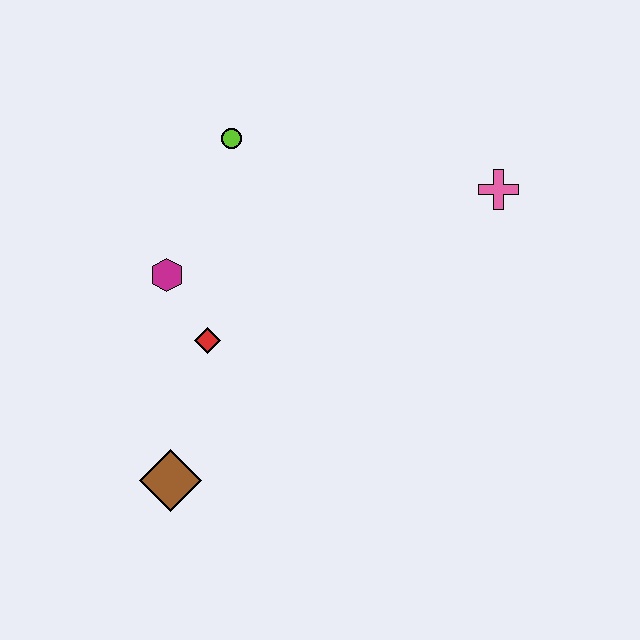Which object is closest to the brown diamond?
The red diamond is closest to the brown diamond.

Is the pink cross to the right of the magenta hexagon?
Yes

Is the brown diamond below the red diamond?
Yes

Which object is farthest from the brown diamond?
The pink cross is farthest from the brown diamond.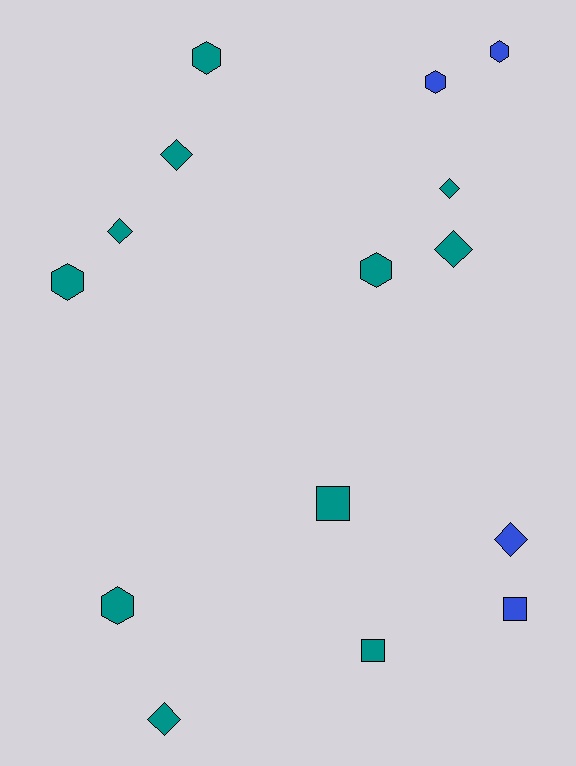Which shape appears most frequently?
Hexagon, with 6 objects.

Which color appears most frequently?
Teal, with 11 objects.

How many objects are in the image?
There are 15 objects.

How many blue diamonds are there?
There is 1 blue diamond.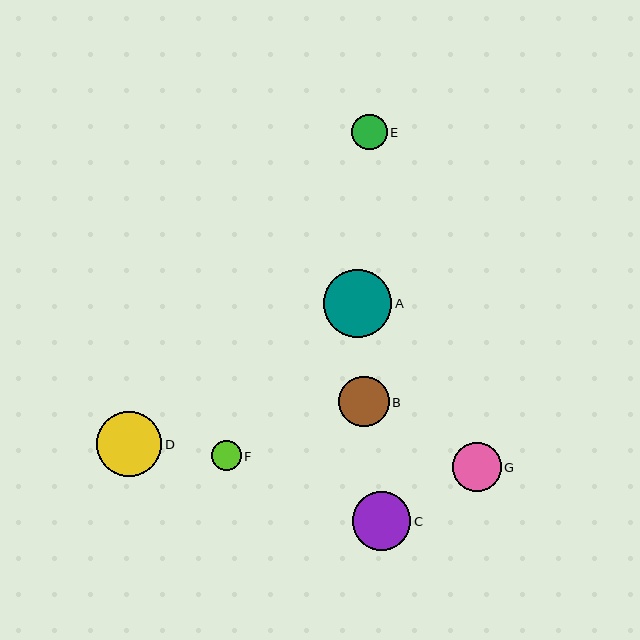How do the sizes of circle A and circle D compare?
Circle A and circle D are approximately the same size.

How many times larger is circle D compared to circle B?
Circle D is approximately 1.3 times the size of circle B.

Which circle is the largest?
Circle A is the largest with a size of approximately 68 pixels.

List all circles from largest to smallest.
From largest to smallest: A, D, C, B, G, E, F.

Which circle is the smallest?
Circle F is the smallest with a size of approximately 30 pixels.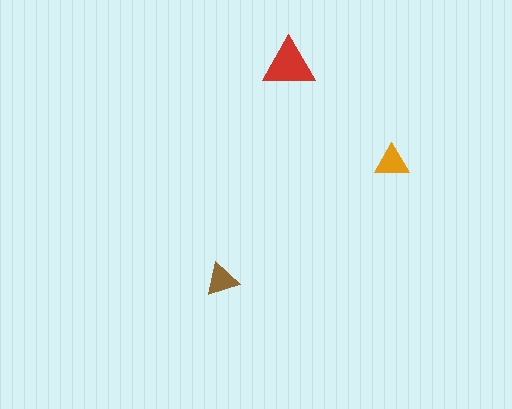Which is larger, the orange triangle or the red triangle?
The red one.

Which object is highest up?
The red triangle is topmost.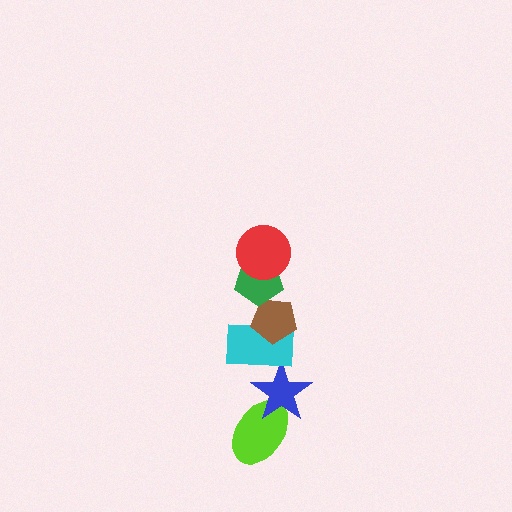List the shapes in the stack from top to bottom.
From top to bottom: the red circle, the green pentagon, the brown pentagon, the cyan rectangle, the blue star, the lime ellipse.